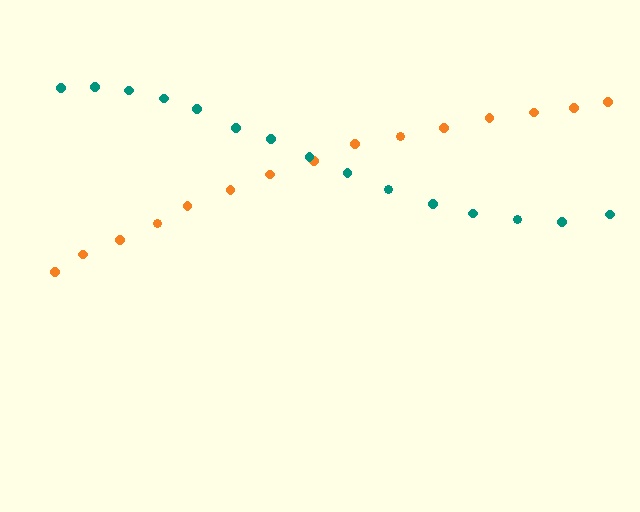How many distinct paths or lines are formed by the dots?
There are 2 distinct paths.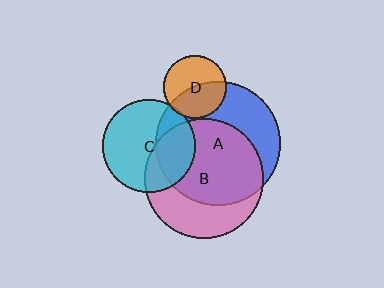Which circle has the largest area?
Circle A (blue).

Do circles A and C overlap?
Yes.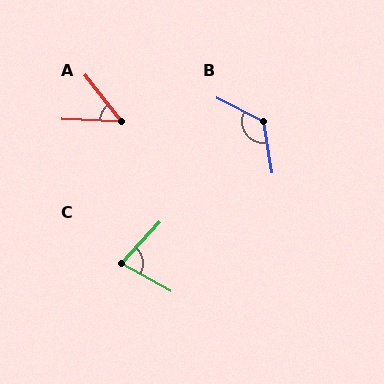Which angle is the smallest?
A, at approximately 50 degrees.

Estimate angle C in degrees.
Approximately 76 degrees.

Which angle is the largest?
B, at approximately 126 degrees.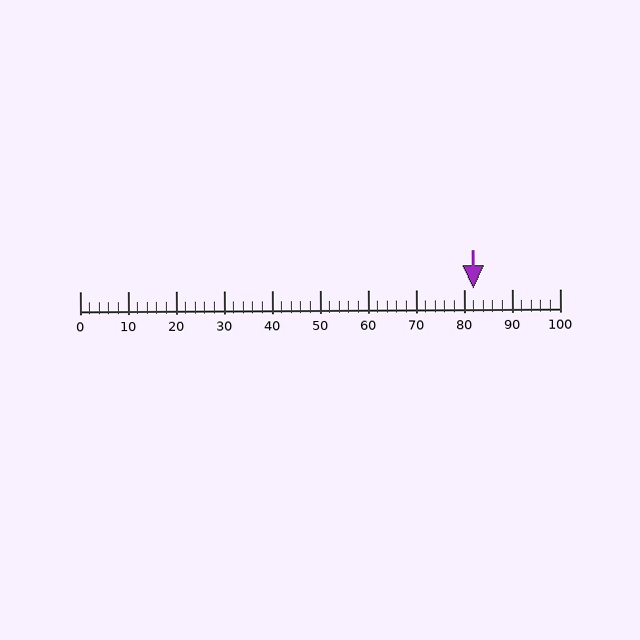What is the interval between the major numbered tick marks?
The major tick marks are spaced 10 units apart.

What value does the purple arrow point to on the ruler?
The purple arrow points to approximately 82.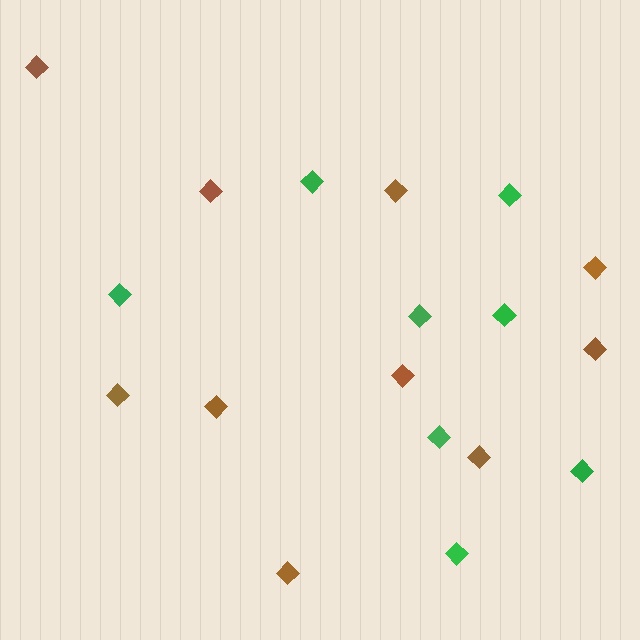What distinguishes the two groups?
There are 2 groups: one group of brown diamonds (10) and one group of green diamonds (8).